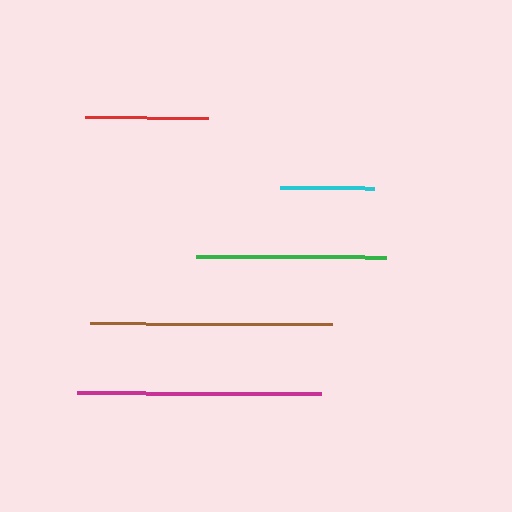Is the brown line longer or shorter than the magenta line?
The magenta line is longer than the brown line.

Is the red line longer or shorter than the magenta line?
The magenta line is longer than the red line.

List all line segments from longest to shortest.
From longest to shortest: magenta, brown, green, red, cyan.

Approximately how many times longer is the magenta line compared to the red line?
The magenta line is approximately 2.0 times the length of the red line.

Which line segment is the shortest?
The cyan line is the shortest at approximately 94 pixels.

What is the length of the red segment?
The red segment is approximately 123 pixels long.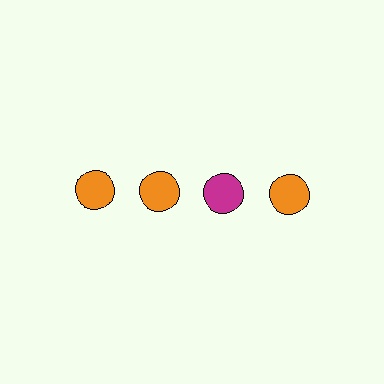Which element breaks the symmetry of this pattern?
The magenta circle in the top row, center column breaks the symmetry. All other shapes are orange circles.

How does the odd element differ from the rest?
It has a different color: magenta instead of orange.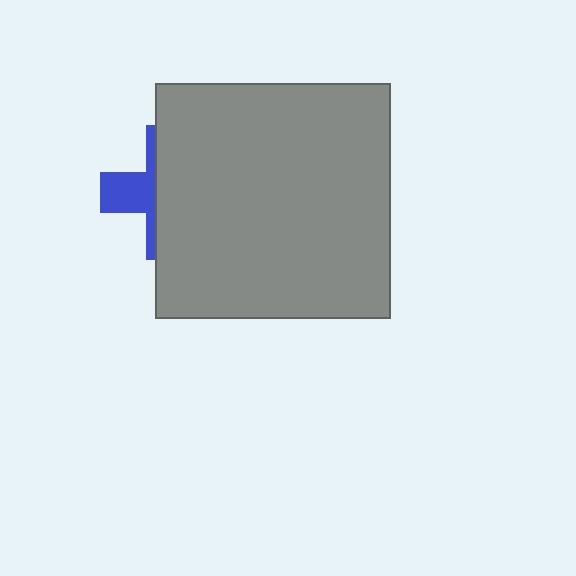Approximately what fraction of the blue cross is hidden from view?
Roughly 66% of the blue cross is hidden behind the gray square.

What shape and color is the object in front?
The object in front is a gray square.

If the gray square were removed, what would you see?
You would see the complete blue cross.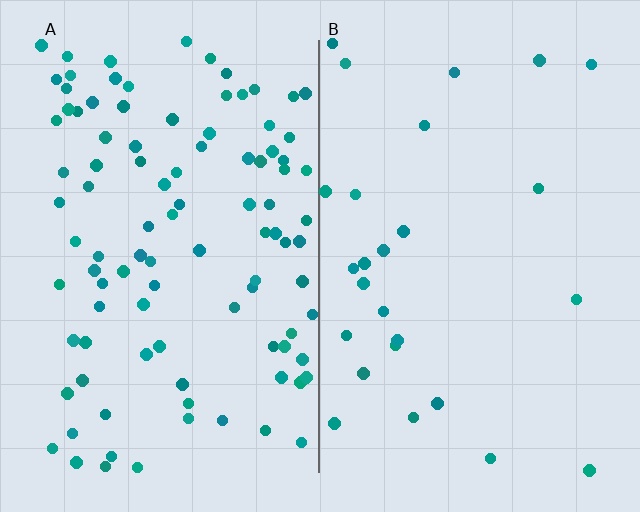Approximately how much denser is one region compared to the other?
Approximately 3.8× — region A over region B.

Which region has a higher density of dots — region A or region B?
A (the left).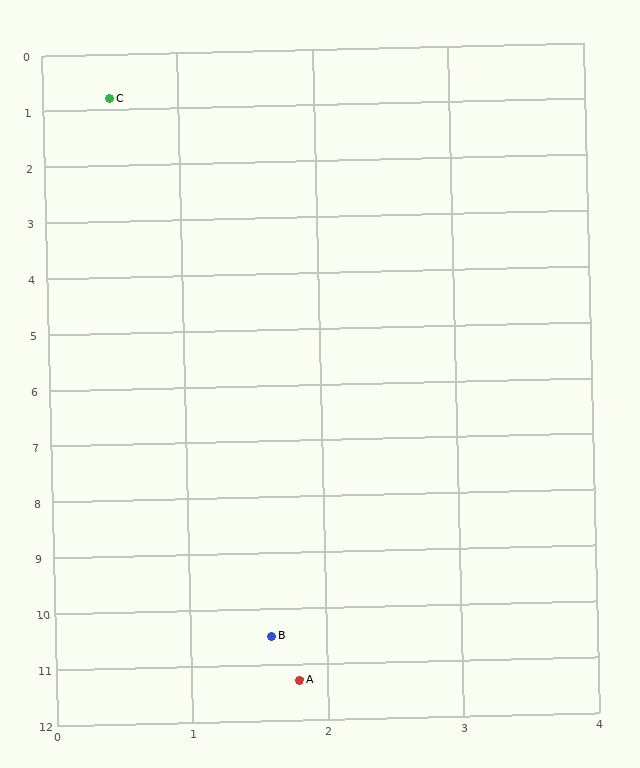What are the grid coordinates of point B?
Point B is at approximately (1.6, 10.5).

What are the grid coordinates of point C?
Point C is at approximately (0.5, 0.8).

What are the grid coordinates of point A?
Point A is at approximately (1.8, 11.3).